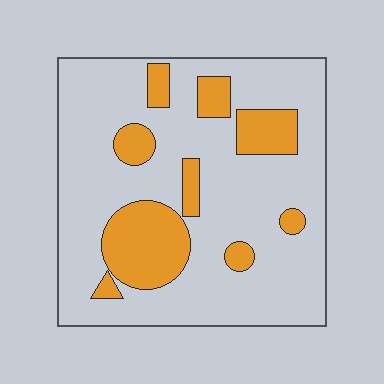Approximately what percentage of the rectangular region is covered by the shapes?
Approximately 20%.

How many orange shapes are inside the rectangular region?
9.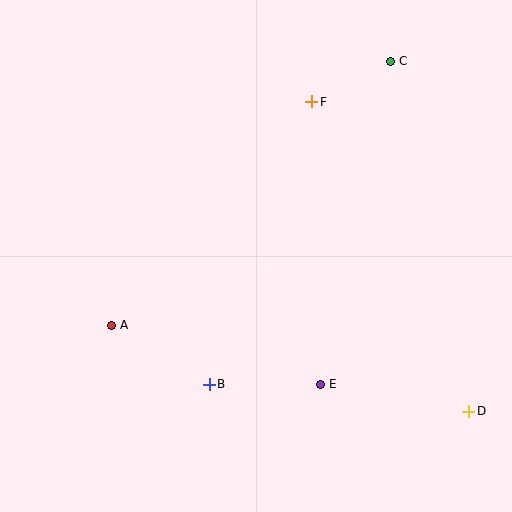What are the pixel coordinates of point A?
Point A is at (112, 325).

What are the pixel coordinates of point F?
Point F is at (312, 102).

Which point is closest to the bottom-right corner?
Point D is closest to the bottom-right corner.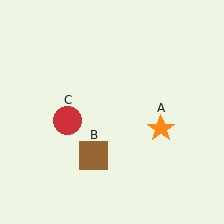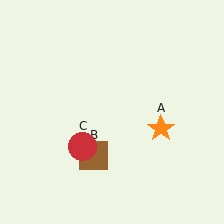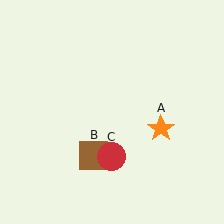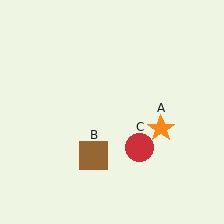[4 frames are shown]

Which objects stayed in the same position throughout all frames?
Orange star (object A) and brown square (object B) remained stationary.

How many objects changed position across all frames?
1 object changed position: red circle (object C).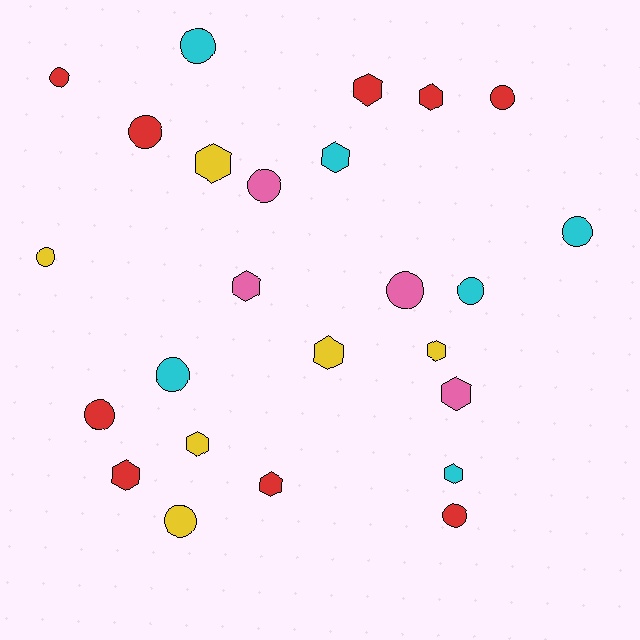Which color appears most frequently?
Red, with 9 objects.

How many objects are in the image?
There are 25 objects.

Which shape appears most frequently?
Circle, with 13 objects.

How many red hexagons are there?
There are 4 red hexagons.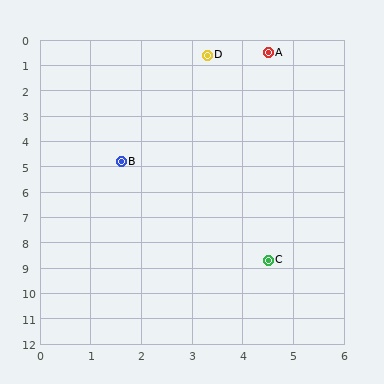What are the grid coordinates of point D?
Point D is at approximately (3.3, 0.6).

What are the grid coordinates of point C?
Point C is at approximately (4.5, 8.7).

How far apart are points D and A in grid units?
Points D and A are about 1.2 grid units apart.